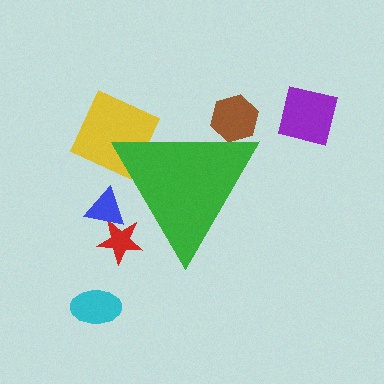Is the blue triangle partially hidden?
Yes, the blue triangle is partially hidden behind the green triangle.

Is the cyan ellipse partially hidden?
No, the cyan ellipse is fully visible.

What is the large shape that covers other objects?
A green triangle.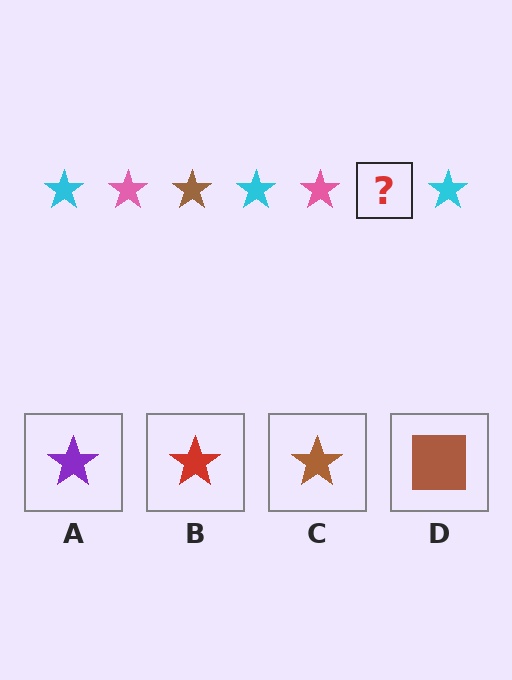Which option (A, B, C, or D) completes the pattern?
C.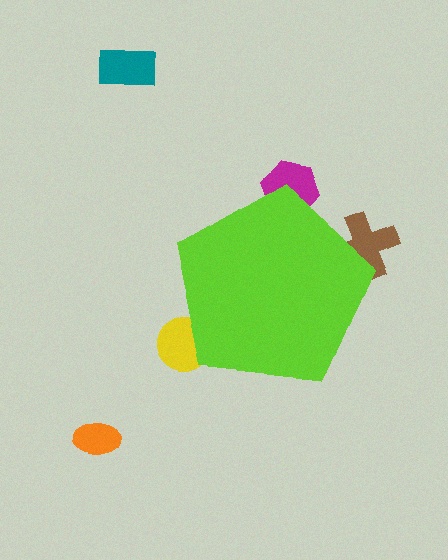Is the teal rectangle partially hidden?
No, the teal rectangle is fully visible.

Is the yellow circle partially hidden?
Yes, the yellow circle is partially hidden behind the lime pentagon.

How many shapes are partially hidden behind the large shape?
3 shapes are partially hidden.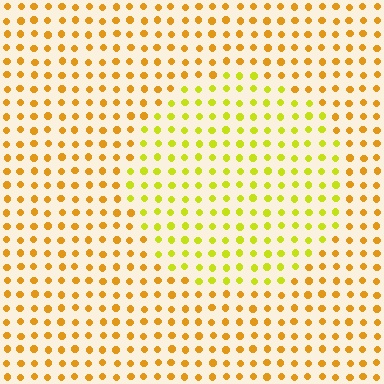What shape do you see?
I see a circle.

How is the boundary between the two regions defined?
The boundary is defined purely by a slight shift in hue (about 31 degrees). Spacing, size, and orientation are identical on both sides.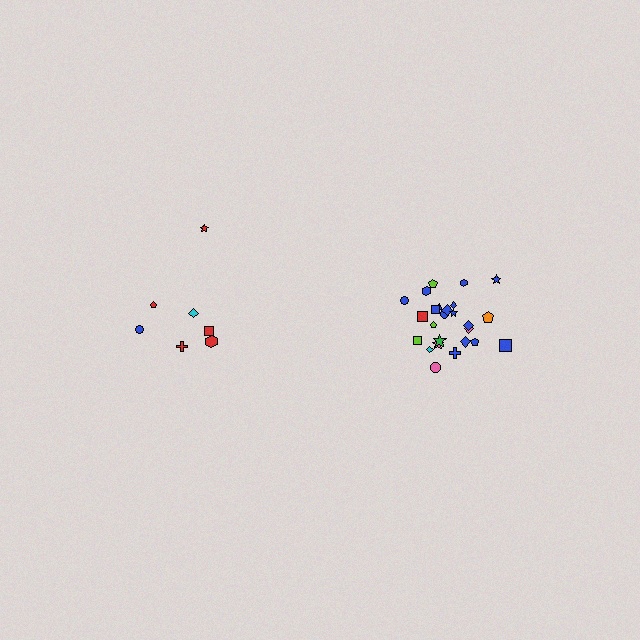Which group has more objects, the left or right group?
The right group.